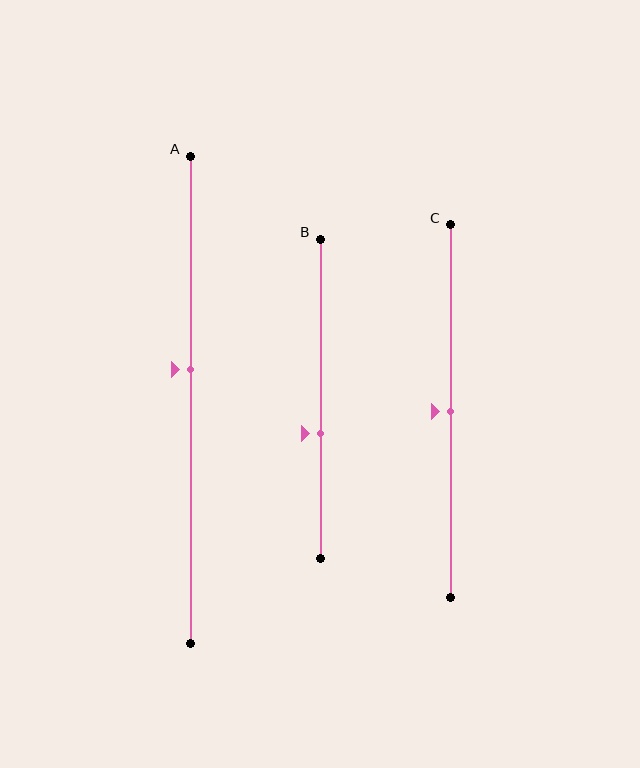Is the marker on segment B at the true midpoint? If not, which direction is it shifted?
No, the marker on segment B is shifted downward by about 11% of the segment length.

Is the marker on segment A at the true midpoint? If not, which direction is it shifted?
No, the marker on segment A is shifted upward by about 6% of the segment length.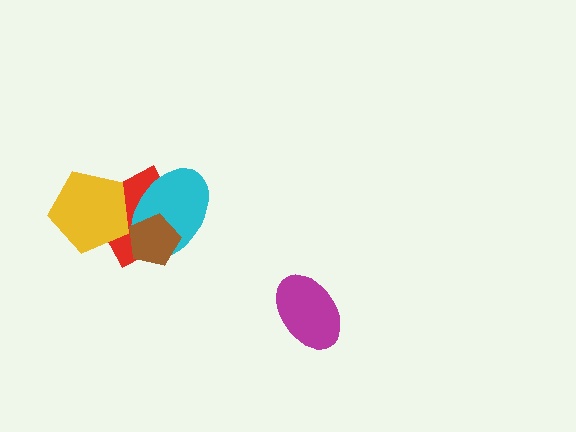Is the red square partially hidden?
Yes, it is partially covered by another shape.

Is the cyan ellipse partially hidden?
Yes, it is partially covered by another shape.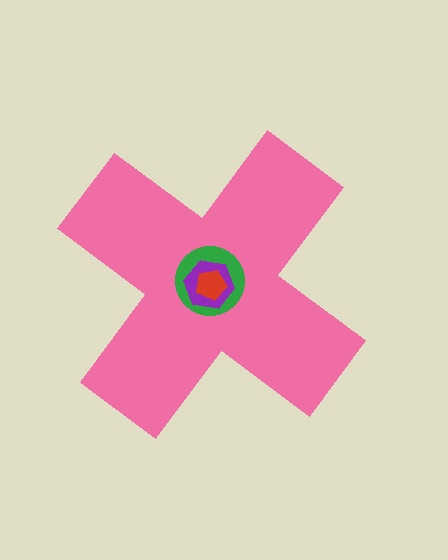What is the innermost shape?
The red pentagon.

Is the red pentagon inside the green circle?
Yes.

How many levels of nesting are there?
4.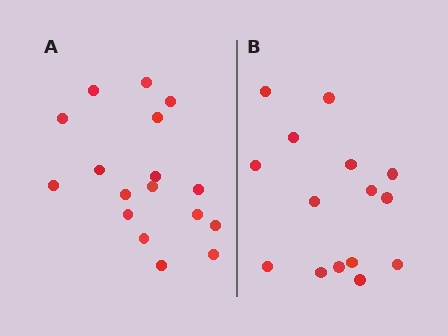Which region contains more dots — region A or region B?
Region A (the left region) has more dots.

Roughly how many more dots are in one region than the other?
Region A has just a few more — roughly 2 or 3 more dots than region B.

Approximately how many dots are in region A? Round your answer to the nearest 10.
About 20 dots. (The exact count is 17, which rounds to 20.)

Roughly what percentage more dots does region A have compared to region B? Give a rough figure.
About 15% more.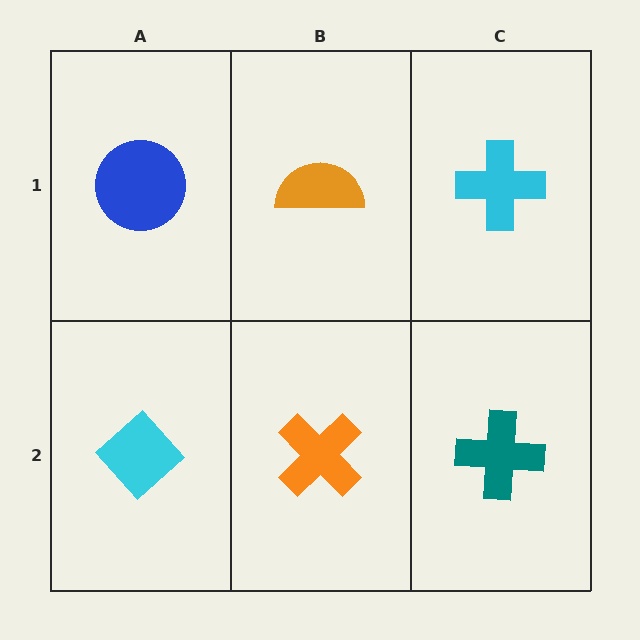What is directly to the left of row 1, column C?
An orange semicircle.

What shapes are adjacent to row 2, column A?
A blue circle (row 1, column A), an orange cross (row 2, column B).